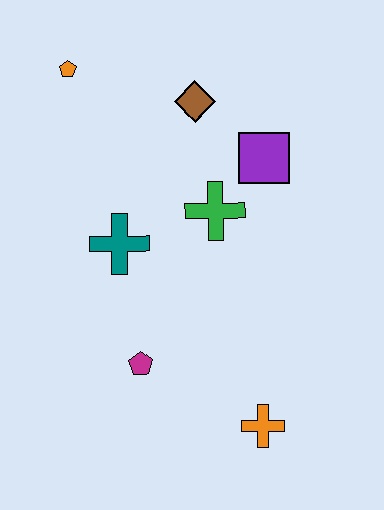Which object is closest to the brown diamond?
The purple square is closest to the brown diamond.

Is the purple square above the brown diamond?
No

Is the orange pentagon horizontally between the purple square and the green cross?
No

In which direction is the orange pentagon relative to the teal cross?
The orange pentagon is above the teal cross.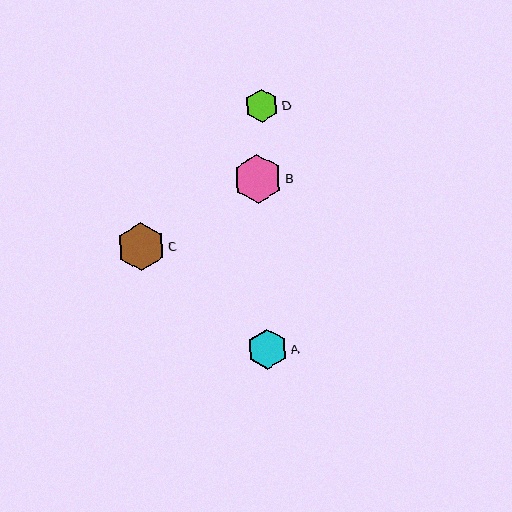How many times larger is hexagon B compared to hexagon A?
Hexagon B is approximately 1.2 times the size of hexagon A.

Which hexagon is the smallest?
Hexagon D is the smallest with a size of approximately 33 pixels.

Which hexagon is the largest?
Hexagon B is the largest with a size of approximately 49 pixels.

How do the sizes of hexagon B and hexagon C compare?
Hexagon B and hexagon C are approximately the same size.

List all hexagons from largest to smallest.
From largest to smallest: B, C, A, D.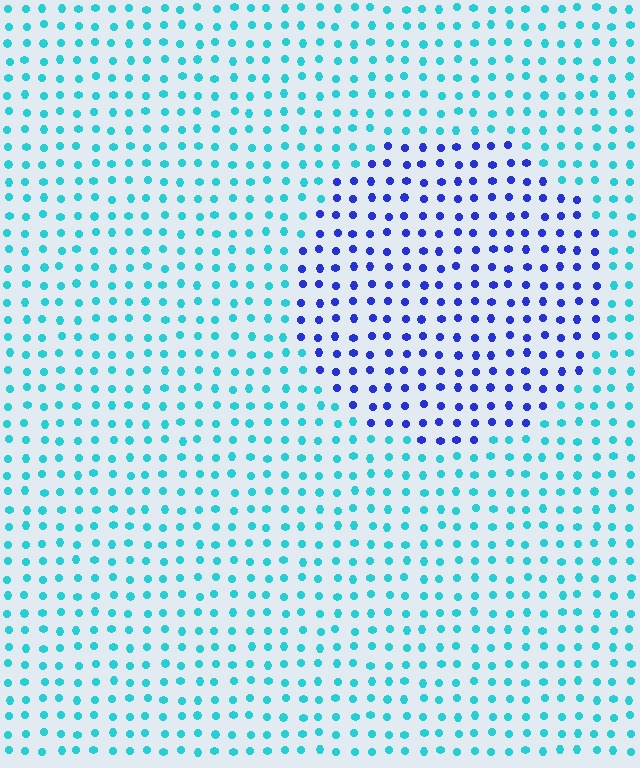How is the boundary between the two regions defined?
The boundary is defined purely by a slight shift in hue (about 55 degrees). Spacing, size, and orientation are identical on both sides.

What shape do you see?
I see a circle.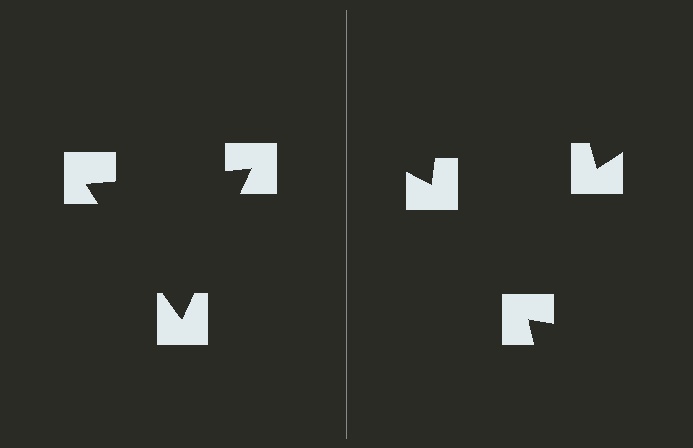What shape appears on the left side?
An illusory triangle.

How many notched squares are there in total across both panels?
6 — 3 on each side.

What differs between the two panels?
The notched squares are positioned identically on both sides; only the wedge orientations differ. On the left they align to a triangle; on the right they are misaligned.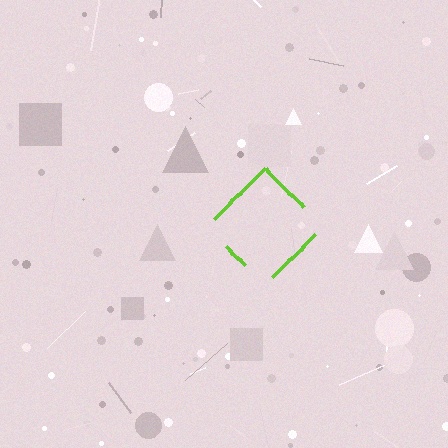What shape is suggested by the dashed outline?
The dashed outline suggests a diamond.